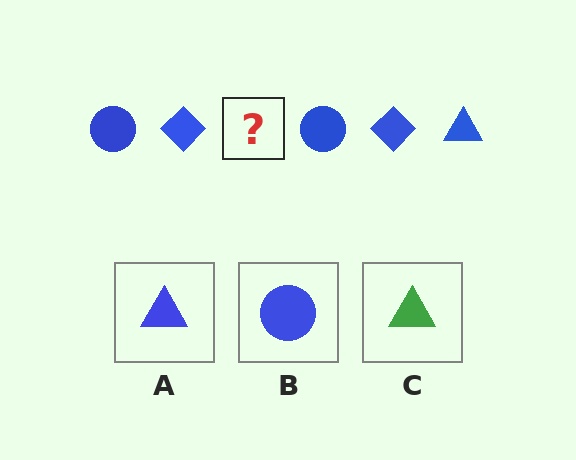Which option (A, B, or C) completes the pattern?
A.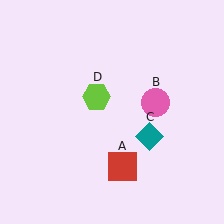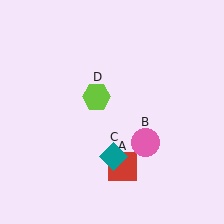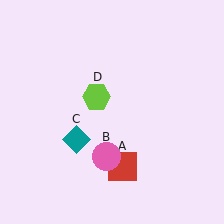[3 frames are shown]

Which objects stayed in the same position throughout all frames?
Red square (object A) and lime hexagon (object D) remained stationary.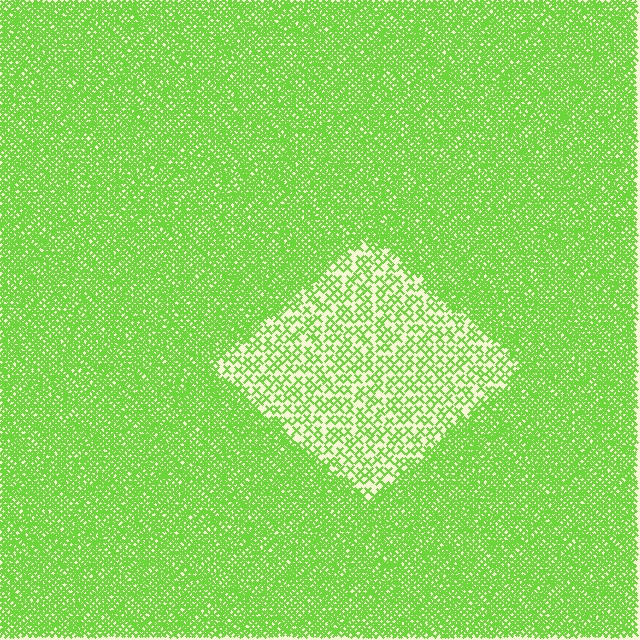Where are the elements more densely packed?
The elements are more densely packed outside the diamond boundary.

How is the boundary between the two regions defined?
The boundary is defined by a change in element density (approximately 3.0x ratio). All elements are the same color, size, and shape.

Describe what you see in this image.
The image contains small lime elements arranged at two different densities. A diamond-shaped region is visible where the elements are less densely packed than the surrounding area.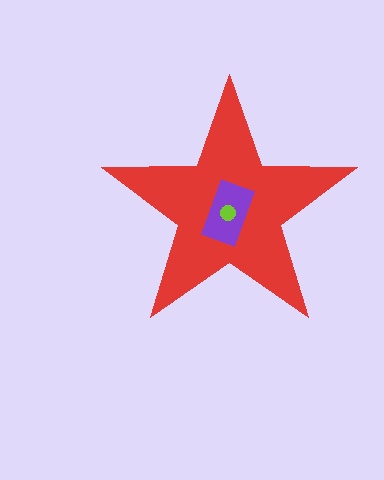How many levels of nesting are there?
3.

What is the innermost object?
The lime circle.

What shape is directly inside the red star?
The purple rectangle.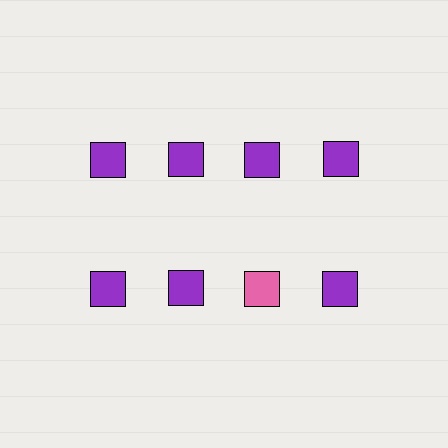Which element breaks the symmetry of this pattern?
The pink square in the second row, center column breaks the symmetry. All other shapes are purple squares.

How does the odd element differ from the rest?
It has a different color: pink instead of purple.